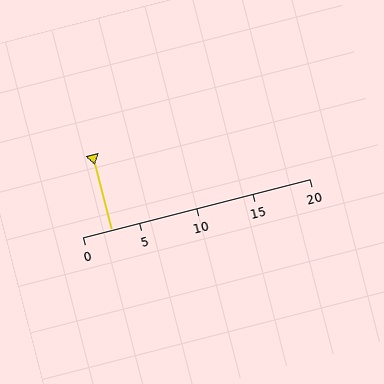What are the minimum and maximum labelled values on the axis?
The axis runs from 0 to 20.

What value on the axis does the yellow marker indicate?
The marker indicates approximately 2.5.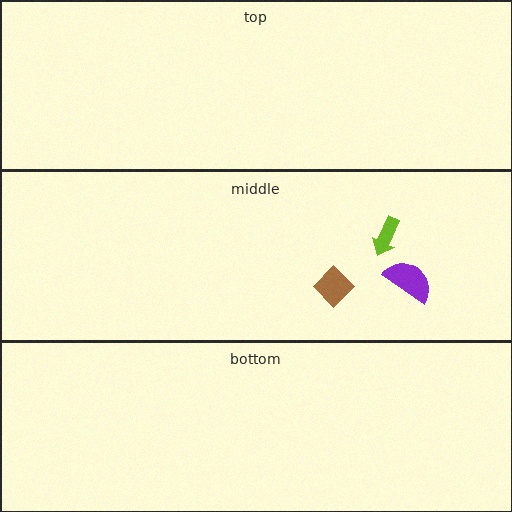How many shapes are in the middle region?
3.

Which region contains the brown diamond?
The middle region.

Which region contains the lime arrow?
The middle region.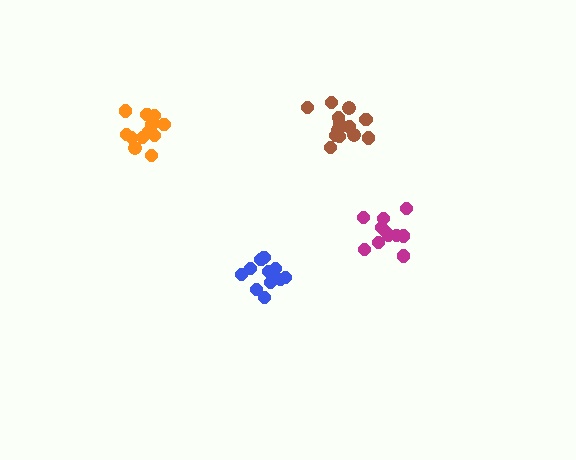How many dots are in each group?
Group 1: 14 dots, Group 2: 14 dots, Group 3: 11 dots, Group 4: 13 dots (52 total).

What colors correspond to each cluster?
The clusters are colored: brown, orange, magenta, blue.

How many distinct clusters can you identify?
There are 4 distinct clusters.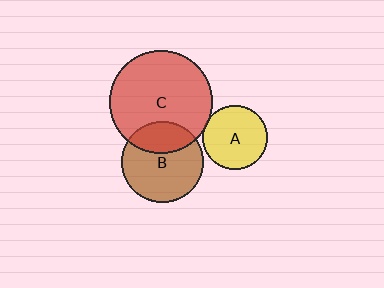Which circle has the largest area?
Circle C (red).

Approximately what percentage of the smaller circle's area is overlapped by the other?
Approximately 30%.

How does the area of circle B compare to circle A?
Approximately 1.6 times.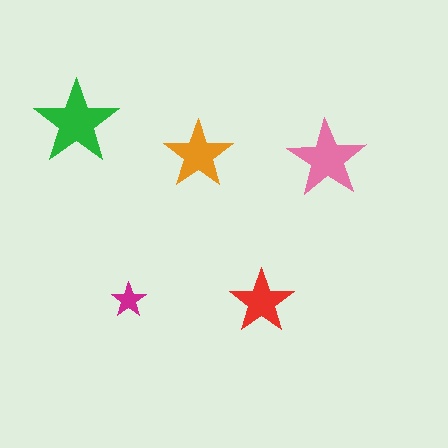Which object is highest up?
The green star is topmost.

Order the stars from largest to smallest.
the green one, the pink one, the orange one, the red one, the magenta one.